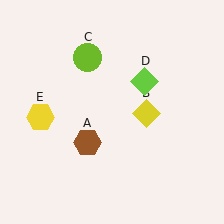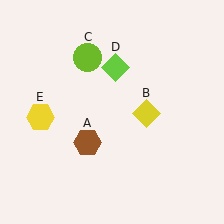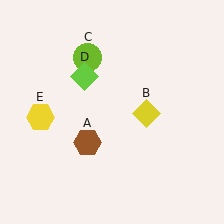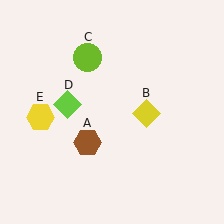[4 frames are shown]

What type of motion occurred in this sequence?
The lime diamond (object D) rotated counterclockwise around the center of the scene.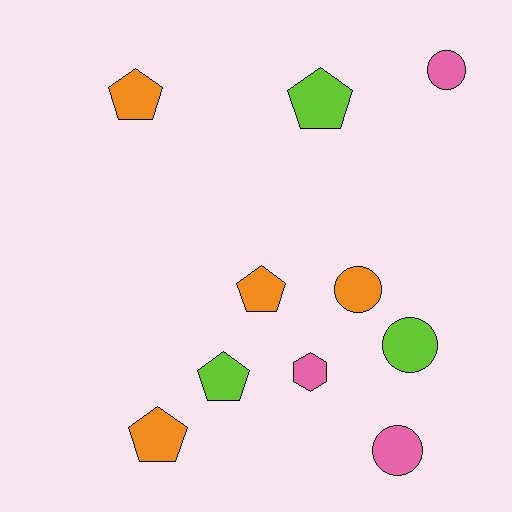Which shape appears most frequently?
Pentagon, with 5 objects.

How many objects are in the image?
There are 10 objects.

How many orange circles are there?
There is 1 orange circle.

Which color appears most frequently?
Orange, with 4 objects.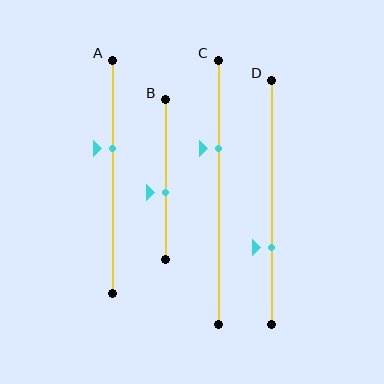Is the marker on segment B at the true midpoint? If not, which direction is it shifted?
No, the marker on segment B is shifted downward by about 8% of the segment length.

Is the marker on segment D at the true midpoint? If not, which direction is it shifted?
No, the marker on segment D is shifted downward by about 19% of the segment length.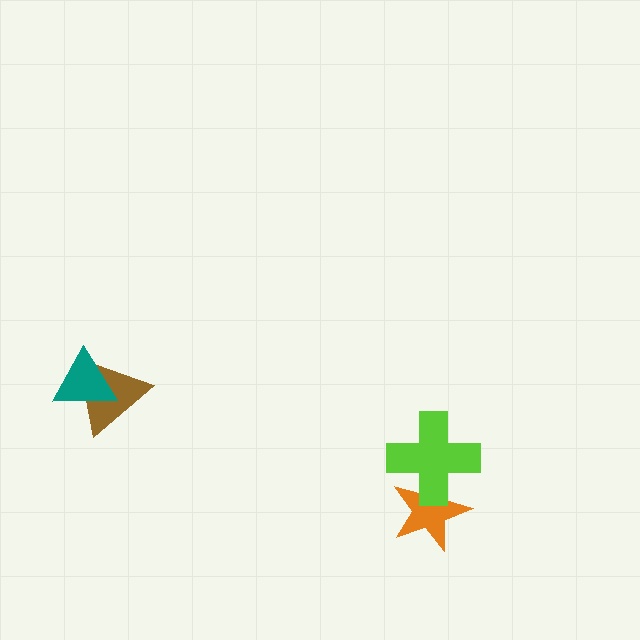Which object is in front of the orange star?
The lime cross is in front of the orange star.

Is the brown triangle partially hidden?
Yes, it is partially covered by another shape.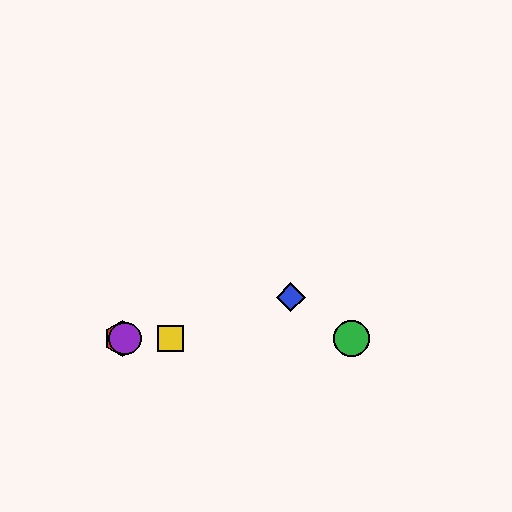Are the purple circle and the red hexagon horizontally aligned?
Yes, both are at y≈338.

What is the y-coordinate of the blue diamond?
The blue diamond is at y≈297.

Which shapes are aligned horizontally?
The red hexagon, the green circle, the yellow square, the purple circle are aligned horizontally.